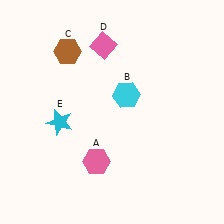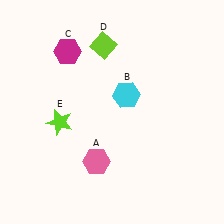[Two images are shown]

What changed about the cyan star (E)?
In Image 1, E is cyan. In Image 2, it changed to lime.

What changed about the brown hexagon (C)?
In Image 1, C is brown. In Image 2, it changed to magenta.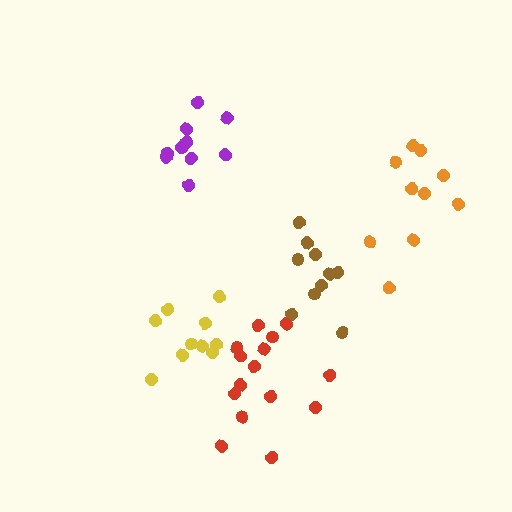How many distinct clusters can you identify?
There are 5 distinct clusters.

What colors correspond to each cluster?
The clusters are colored: brown, yellow, purple, red, orange.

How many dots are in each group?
Group 1: 10 dots, Group 2: 10 dots, Group 3: 10 dots, Group 4: 15 dots, Group 5: 10 dots (55 total).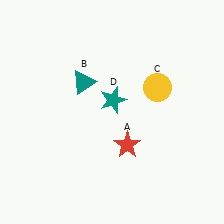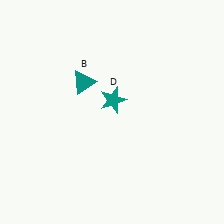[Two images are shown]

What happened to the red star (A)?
The red star (A) was removed in Image 2. It was in the bottom-right area of Image 1.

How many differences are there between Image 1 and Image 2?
There are 2 differences between the two images.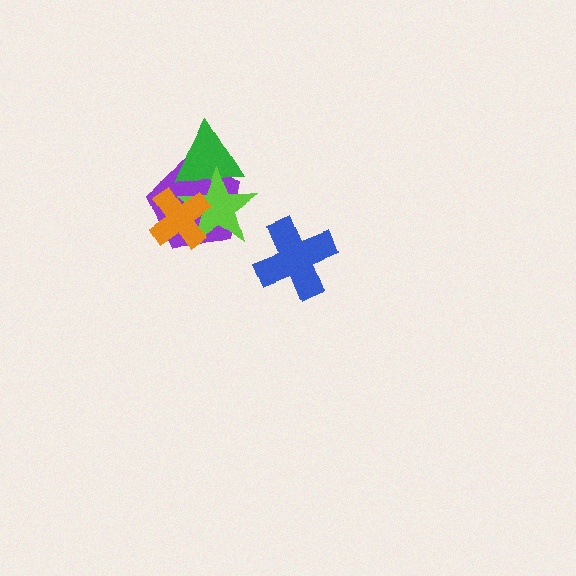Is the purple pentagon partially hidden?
Yes, it is partially covered by another shape.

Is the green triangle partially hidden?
Yes, it is partially covered by another shape.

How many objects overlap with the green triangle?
2 objects overlap with the green triangle.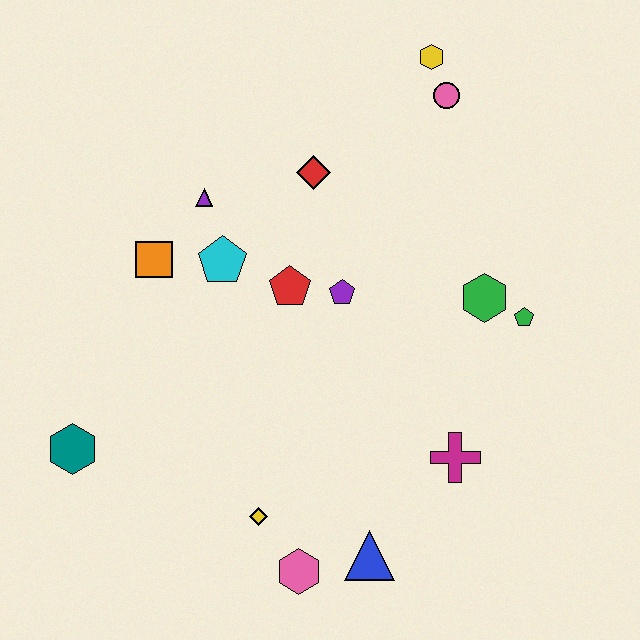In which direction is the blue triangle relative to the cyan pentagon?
The blue triangle is below the cyan pentagon.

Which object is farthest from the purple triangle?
The blue triangle is farthest from the purple triangle.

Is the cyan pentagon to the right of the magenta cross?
No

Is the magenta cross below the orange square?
Yes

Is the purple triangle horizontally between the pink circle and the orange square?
Yes